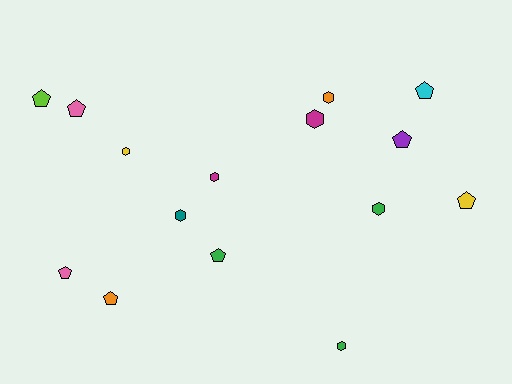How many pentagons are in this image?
There are 8 pentagons.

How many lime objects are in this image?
There is 1 lime object.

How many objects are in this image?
There are 15 objects.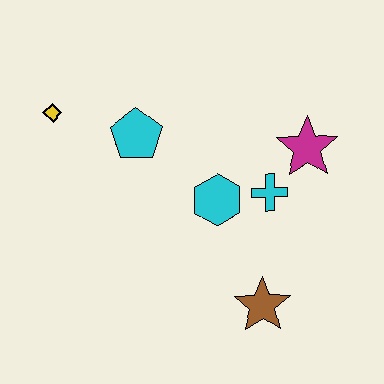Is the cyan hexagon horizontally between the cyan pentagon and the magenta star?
Yes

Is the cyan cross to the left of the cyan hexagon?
No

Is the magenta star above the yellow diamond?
No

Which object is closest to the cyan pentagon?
The yellow diamond is closest to the cyan pentagon.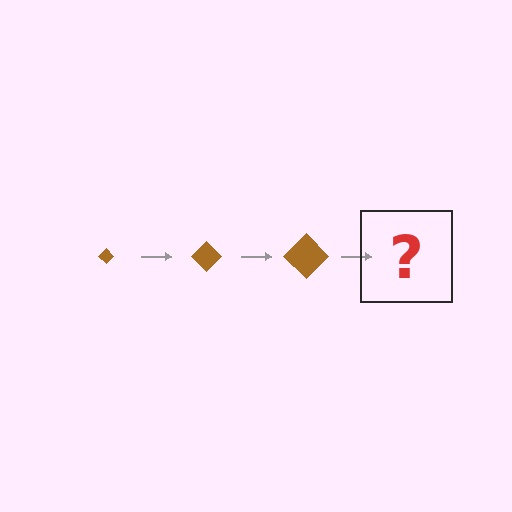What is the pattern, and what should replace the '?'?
The pattern is that the diamond gets progressively larger each step. The '?' should be a brown diamond, larger than the previous one.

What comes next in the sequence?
The next element should be a brown diamond, larger than the previous one.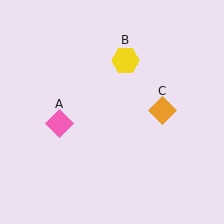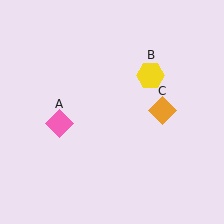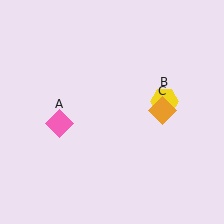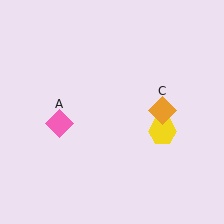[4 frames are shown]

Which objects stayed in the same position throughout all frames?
Pink diamond (object A) and orange diamond (object C) remained stationary.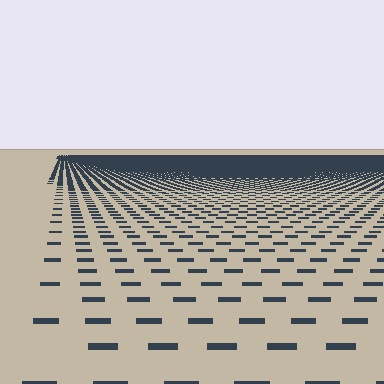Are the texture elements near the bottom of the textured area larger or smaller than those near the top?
Larger. Near the bottom, elements are closer to the viewer and appear at a bigger on-screen size.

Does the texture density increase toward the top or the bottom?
Density increases toward the top.